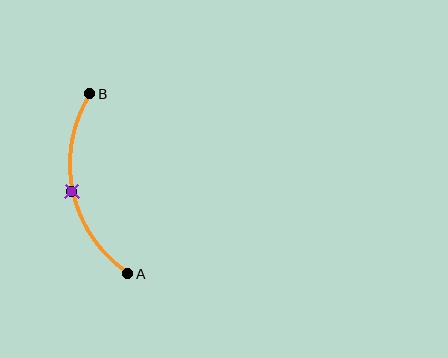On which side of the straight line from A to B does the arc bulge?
The arc bulges to the left of the straight line connecting A and B.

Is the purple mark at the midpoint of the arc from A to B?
Yes. The purple mark lies on the arc at equal arc-length from both A and B — it is the arc midpoint.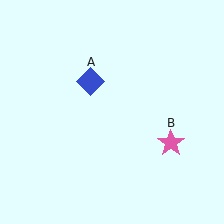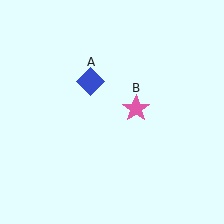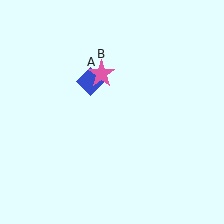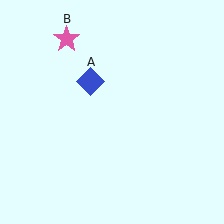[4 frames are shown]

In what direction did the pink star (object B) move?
The pink star (object B) moved up and to the left.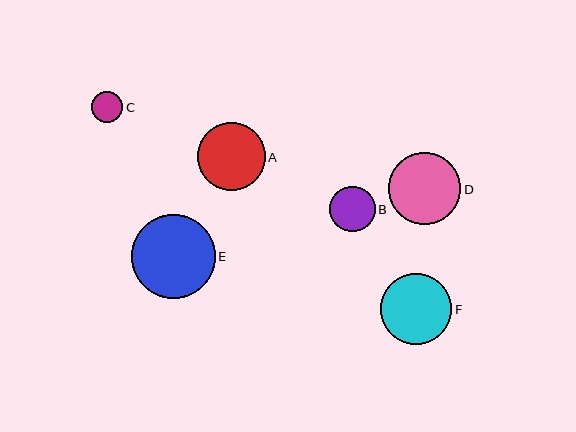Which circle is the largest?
Circle E is the largest with a size of approximately 84 pixels.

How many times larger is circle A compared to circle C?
Circle A is approximately 2.2 times the size of circle C.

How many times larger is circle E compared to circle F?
Circle E is approximately 1.2 times the size of circle F.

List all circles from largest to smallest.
From largest to smallest: E, D, F, A, B, C.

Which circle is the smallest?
Circle C is the smallest with a size of approximately 32 pixels.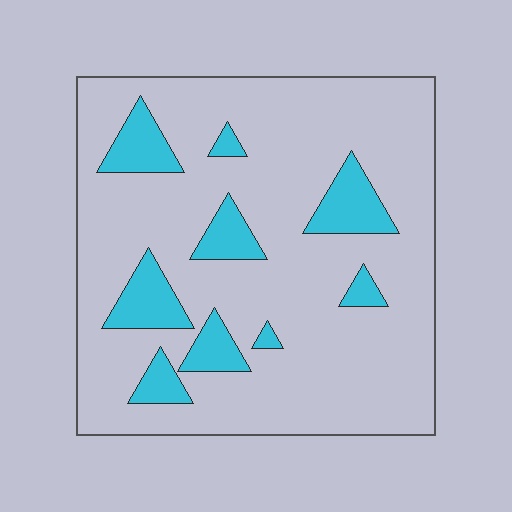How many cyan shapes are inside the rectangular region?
9.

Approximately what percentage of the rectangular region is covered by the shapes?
Approximately 15%.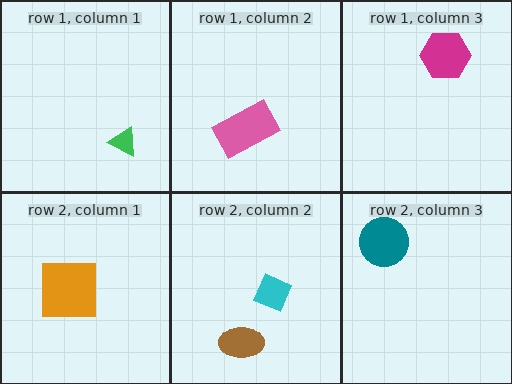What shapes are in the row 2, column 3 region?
The teal circle.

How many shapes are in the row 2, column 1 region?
1.